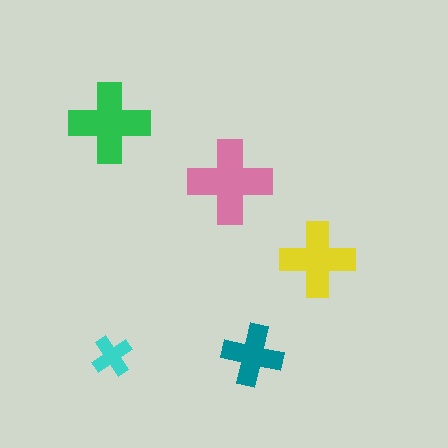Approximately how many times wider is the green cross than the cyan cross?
About 2 times wider.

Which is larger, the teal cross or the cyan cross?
The teal one.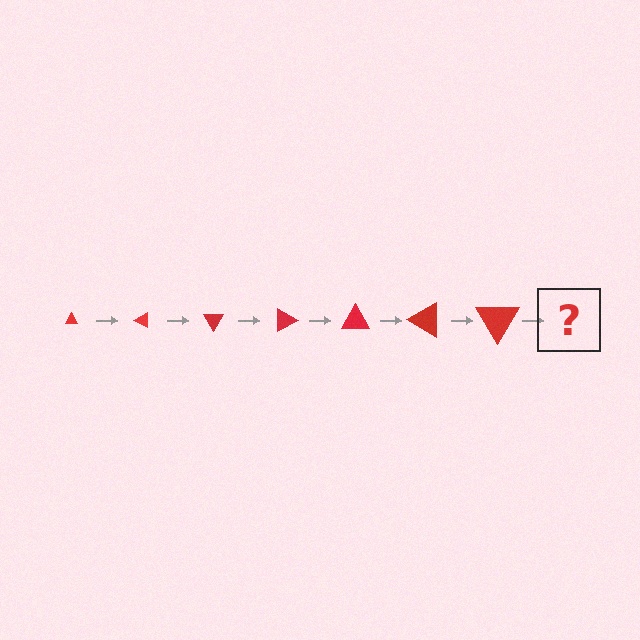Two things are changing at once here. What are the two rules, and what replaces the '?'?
The two rules are that the triangle grows larger each step and it rotates 30 degrees each step. The '?' should be a triangle, larger than the previous one and rotated 210 degrees from the start.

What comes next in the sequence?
The next element should be a triangle, larger than the previous one and rotated 210 degrees from the start.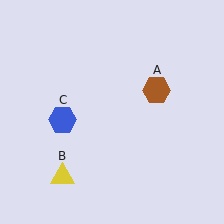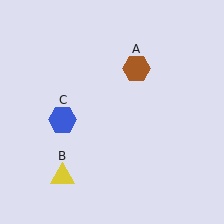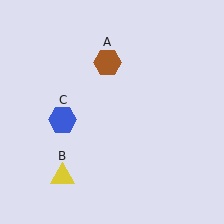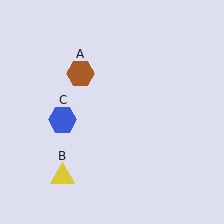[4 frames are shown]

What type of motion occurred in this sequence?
The brown hexagon (object A) rotated counterclockwise around the center of the scene.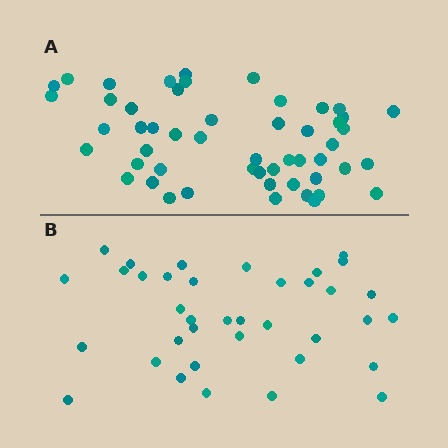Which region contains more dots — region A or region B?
Region A (the top region) has more dots.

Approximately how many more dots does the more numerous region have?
Region A has approximately 15 more dots than region B.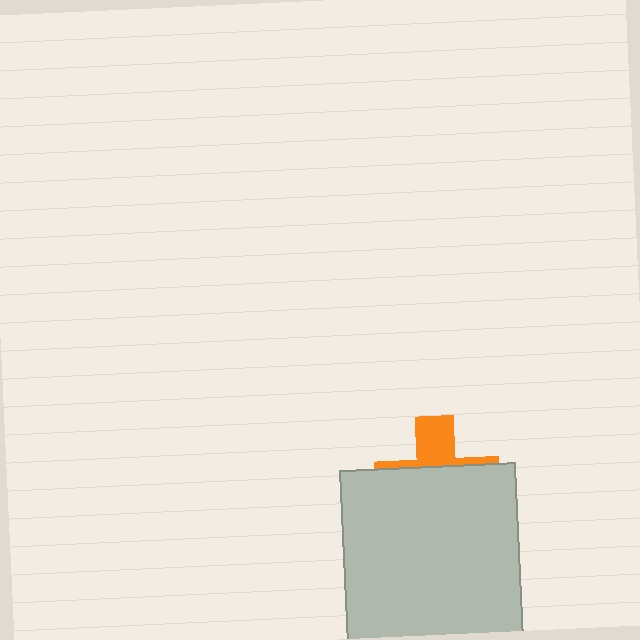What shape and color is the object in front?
The object in front is a light gray square.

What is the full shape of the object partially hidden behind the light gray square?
The partially hidden object is an orange cross.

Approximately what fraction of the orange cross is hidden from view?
Roughly 68% of the orange cross is hidden behind the light gray square.